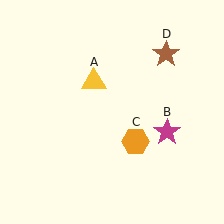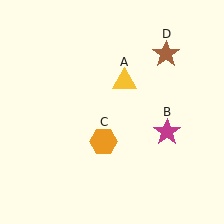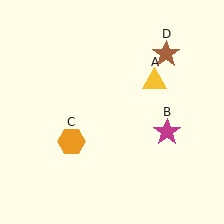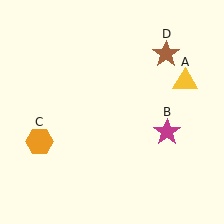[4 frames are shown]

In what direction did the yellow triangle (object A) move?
The yellow triangle (object A) moved right.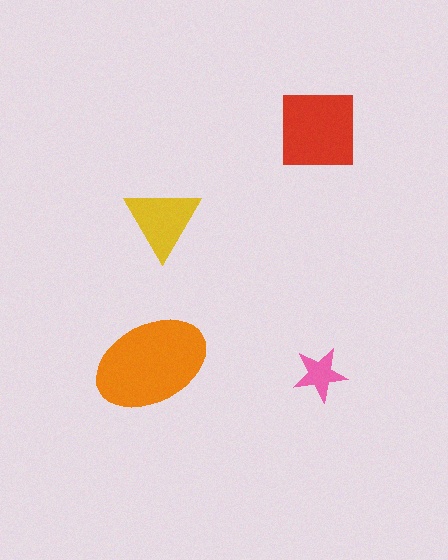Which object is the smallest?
The pink star.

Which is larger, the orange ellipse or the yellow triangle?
The orange ellipse.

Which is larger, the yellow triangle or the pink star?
The yellow triangle.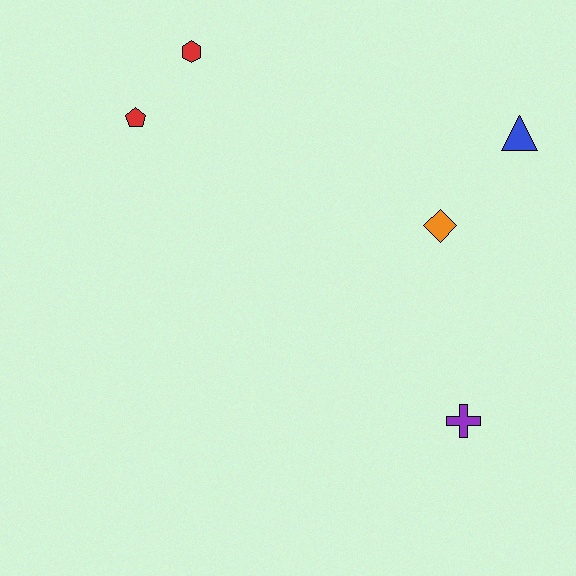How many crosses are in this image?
There is 1 cross.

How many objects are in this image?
There are 5 objects.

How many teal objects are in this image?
There are no teal objects.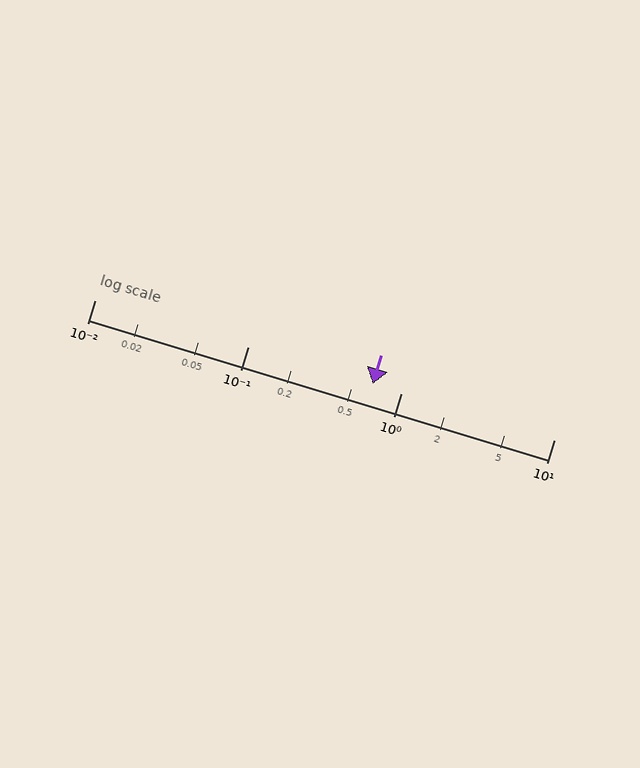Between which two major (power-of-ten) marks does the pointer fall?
The pointer is between 0.1 and 1.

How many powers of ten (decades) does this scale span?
The scale spans 3 decades, from 0.01 to 10.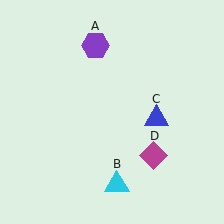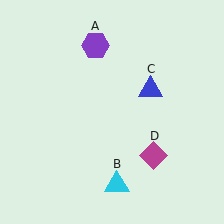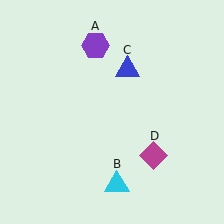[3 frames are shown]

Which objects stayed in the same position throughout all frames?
Purple hexagon (object A) and cyan triangle (object B) and magenta diamond (object D) remained stationary.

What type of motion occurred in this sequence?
The blue triangle (object C) rotated counterclockwise around the center of the scene.